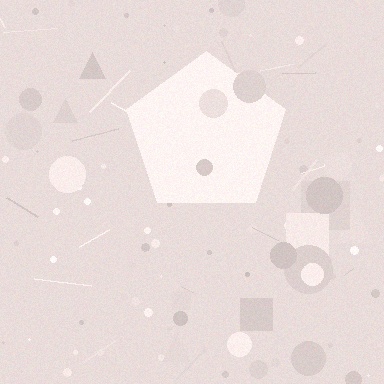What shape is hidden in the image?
A pentagon is hidden in the image.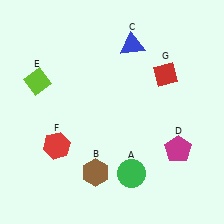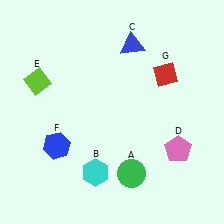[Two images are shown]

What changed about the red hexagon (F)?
In Image 1, F is red. In Image 2, it changed to blue.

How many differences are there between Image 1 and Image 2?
There are 3 differences between the two images.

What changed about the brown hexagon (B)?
In Image 1, B is brown. In Image 2, it changed to cyan.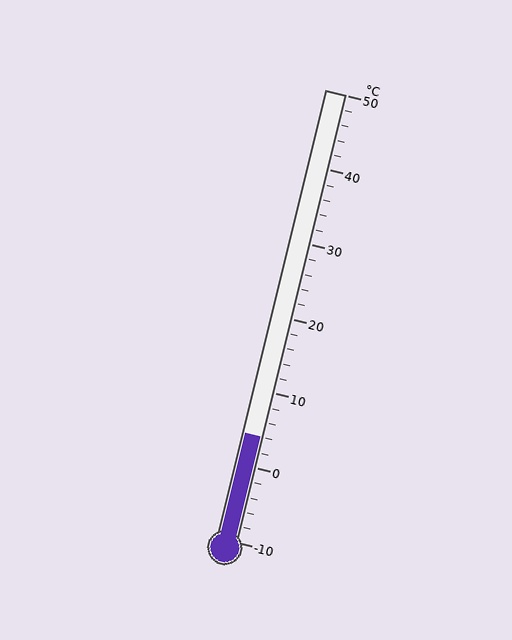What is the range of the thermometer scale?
The thermometer scale ranges from -10°C to 50°C.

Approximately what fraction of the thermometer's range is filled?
The thermometer is filled to approximately 25% of its range.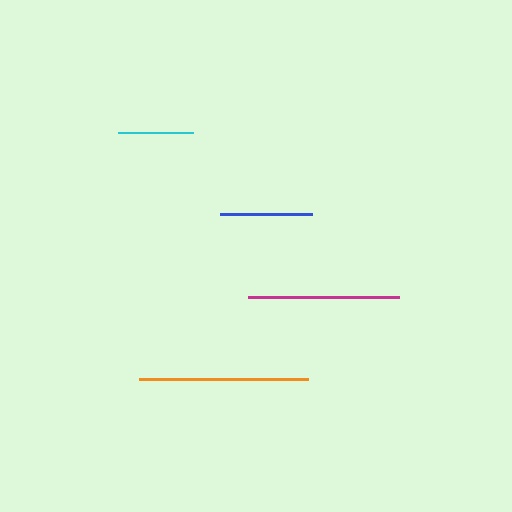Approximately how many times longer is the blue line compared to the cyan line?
The blue line is approximately 1.2 times the length of the cyan line.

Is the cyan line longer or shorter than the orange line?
The orange line is longer than the cyan line.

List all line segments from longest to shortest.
From longest to shortest: orange, magenta, blue, cyan.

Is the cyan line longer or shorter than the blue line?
The blue line is longer than the cyan line.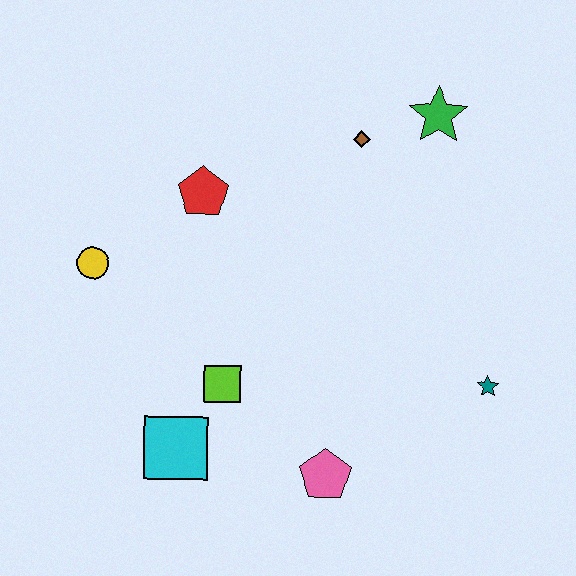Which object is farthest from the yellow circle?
The teal star is farthest from the yellow circle.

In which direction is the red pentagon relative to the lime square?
The red pentagon is above the lime square.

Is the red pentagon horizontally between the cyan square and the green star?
Yes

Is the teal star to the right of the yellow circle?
Yes